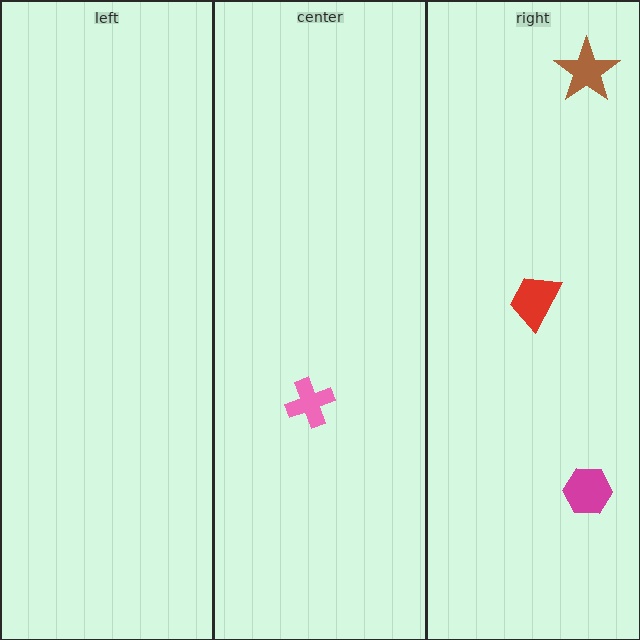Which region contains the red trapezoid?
The right region.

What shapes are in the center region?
The pink cross.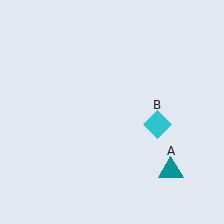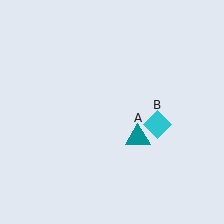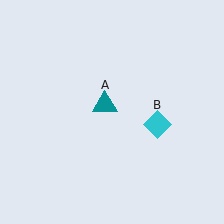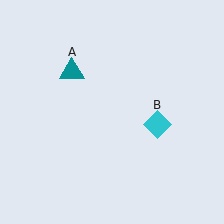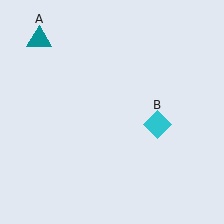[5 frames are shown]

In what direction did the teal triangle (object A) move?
The teal triangle (object A) moved up and to the left.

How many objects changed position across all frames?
1 object changed position: teal triangle (object A).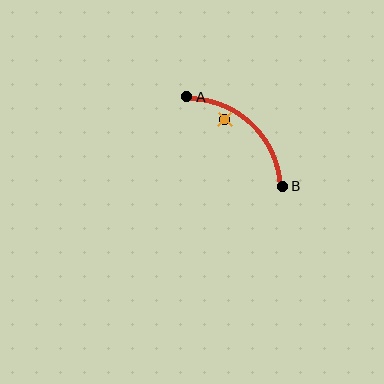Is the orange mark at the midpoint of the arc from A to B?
No — the orange mark does not lie on the arc at all. It sits slightly inside the curve.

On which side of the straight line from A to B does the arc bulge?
The arc bulges above and to the right of the straight line connecting A and B.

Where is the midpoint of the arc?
The arc midpoint is the point on the curve farthest from the straight line joining A and B. It sits above and to the right of that line.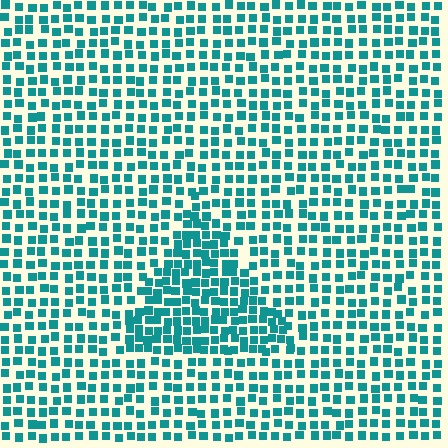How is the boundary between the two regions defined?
The boundary is defined by a change in element density (approximately 1.7x ratio). All elements are the same color, size, and shape.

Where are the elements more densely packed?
The elements are more densely packed inside the triangle boundary.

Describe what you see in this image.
The image contains small teal elements arranged at two different densities. A triangle-shaped region is visible where the elements are more densely packed than the surrounding area.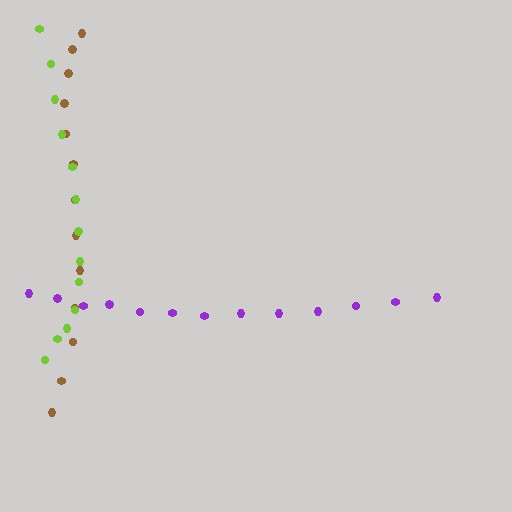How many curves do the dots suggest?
There are 3 distinct paths.